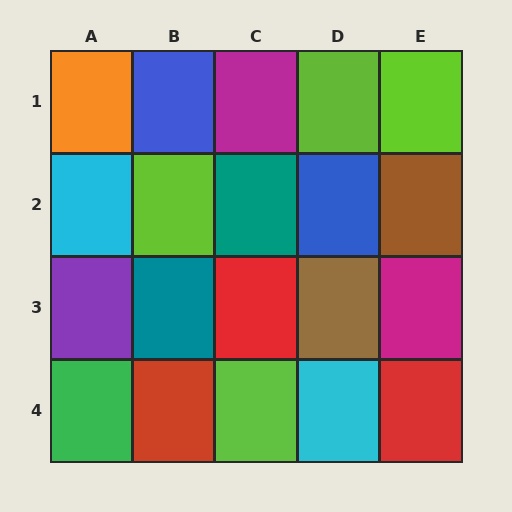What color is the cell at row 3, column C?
Red.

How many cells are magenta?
2 cells are magenta.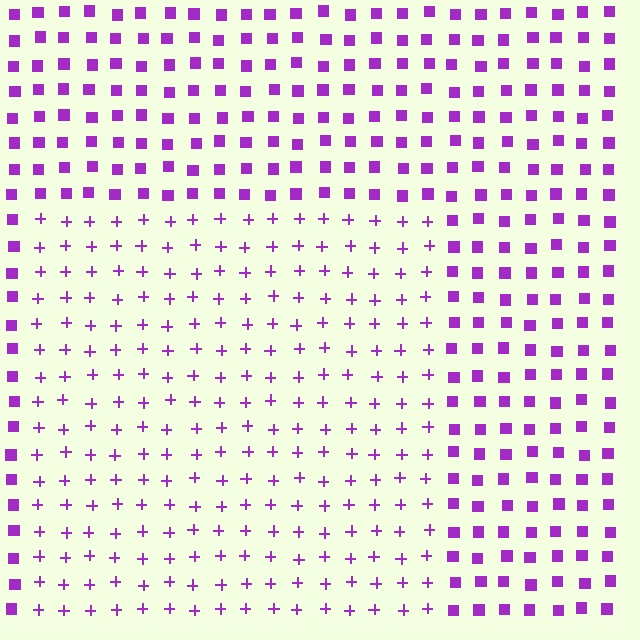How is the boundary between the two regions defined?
The boundary is defined by a change in element shape: plus signs inside vs. squares outside. All elements share the same color and spacing.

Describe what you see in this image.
The image is filled with small purple elements arranged in a uniform grid. A rectangle-shaped region contains plus signs, while the surrounding area contains squares. The boundary is defined purely by the change in element shape.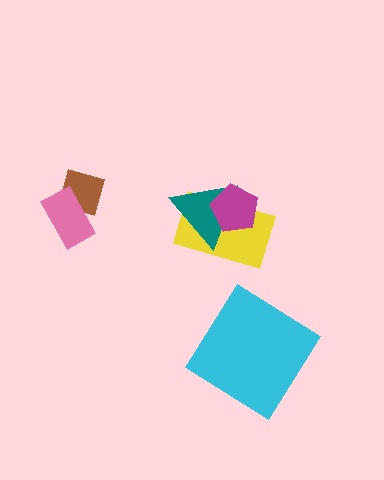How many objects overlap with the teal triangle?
2 objects overlap with the teal triangle.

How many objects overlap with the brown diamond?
1 object overlaps with the brown diamond.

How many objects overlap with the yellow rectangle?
2 objects overlap with the yellow rectangle.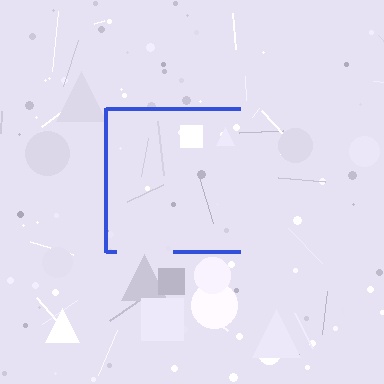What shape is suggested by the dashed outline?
The dashed outline suggests a square.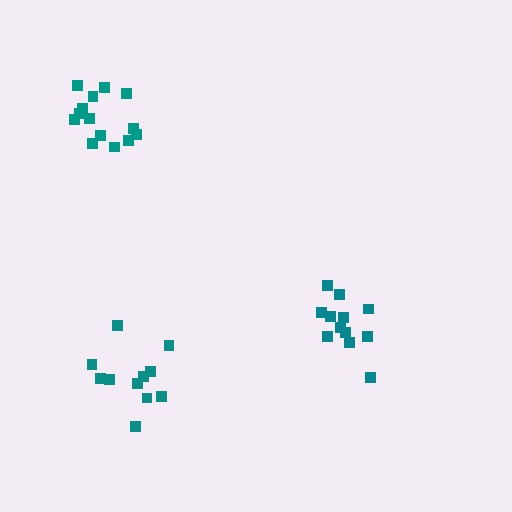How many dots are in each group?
Group 1: 12 dots, Group 2: 11 dots, Group 3: 14 dots (37 total).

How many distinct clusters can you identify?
There are 3 distinct clusters.